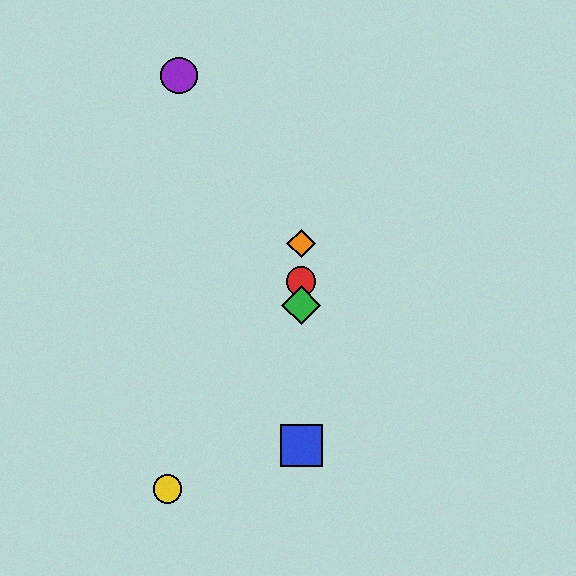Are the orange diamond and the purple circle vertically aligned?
No, the orange diamond is at x≈301 and the purple circle is at x≈179.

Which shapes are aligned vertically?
The red circle, the blue square, the green diamond, the orange diamond are aligned vertically.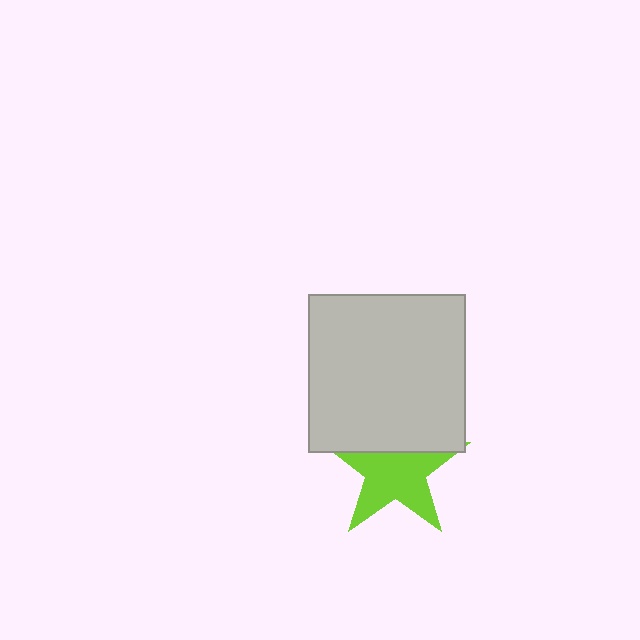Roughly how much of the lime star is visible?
About half of it is visible (roughly 65%).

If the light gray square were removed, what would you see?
You would see the complete lime star.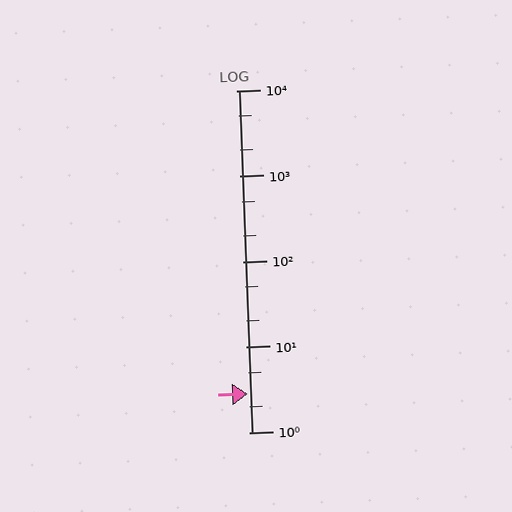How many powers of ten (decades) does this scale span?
The scale spans 4 decades, from 1 to 10000.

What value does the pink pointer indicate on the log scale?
The pointer indicates approximately 2.8.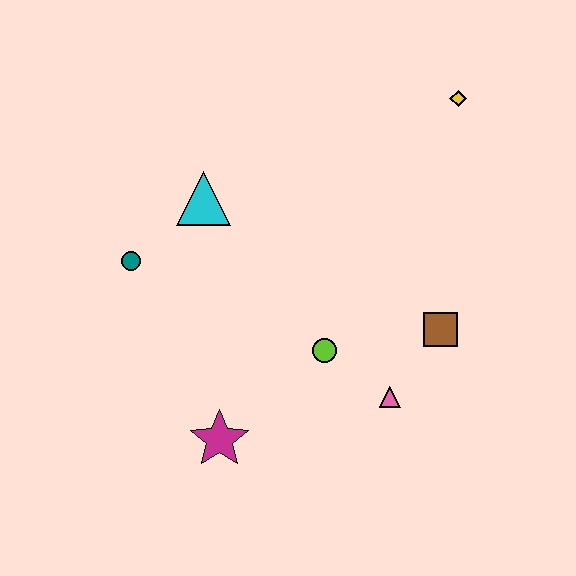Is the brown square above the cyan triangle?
No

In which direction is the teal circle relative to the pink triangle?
The teal circle is to the left of the pink triangle.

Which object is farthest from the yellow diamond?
The magenta star is farthest from the yellow diamond.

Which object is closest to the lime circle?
The pink triangle is closest to the lime circle.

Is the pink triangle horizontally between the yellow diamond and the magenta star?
Yes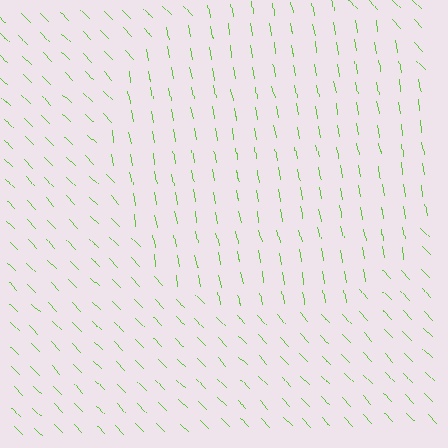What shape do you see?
I see a circle.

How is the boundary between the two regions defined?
The boundary is defined purely by a change in line orientation (approximately 33 degrees difference). All lines are the same color and thickness.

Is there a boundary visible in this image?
Yes, there is a texture boundary formed by a change in line orientation.